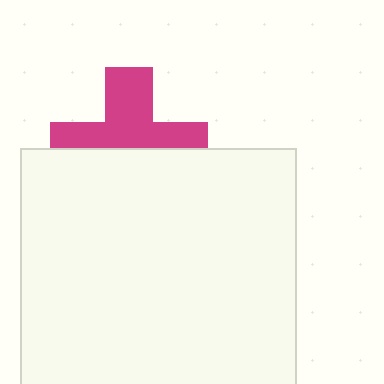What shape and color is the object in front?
The object in front is a white rectangle.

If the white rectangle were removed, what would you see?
You would see the complete magenta cross.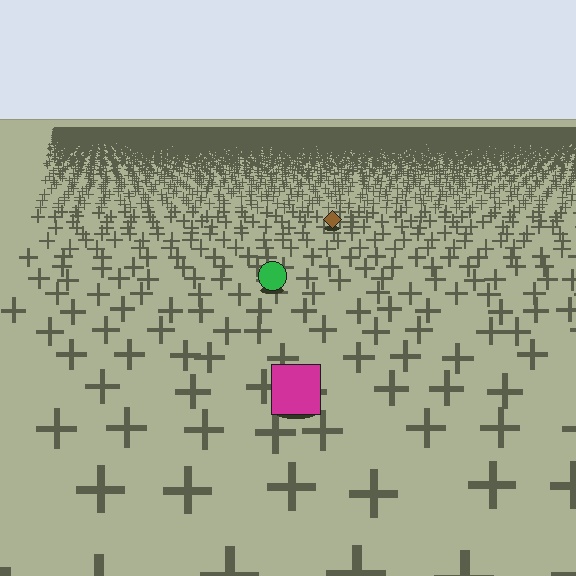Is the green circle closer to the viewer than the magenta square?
No. The magenta square is closer — you can tell from the texture gradient: the ground texture is coarser near it.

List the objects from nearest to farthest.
From nearest to farthest: the magenta square, the green circle, the brown diamond.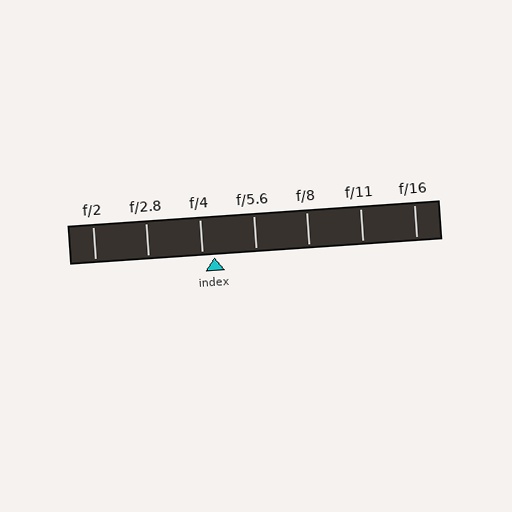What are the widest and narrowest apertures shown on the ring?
The widest aperture shown is f/2 and the narrowest is f/16.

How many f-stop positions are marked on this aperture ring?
There are 7 f-stop positions marked.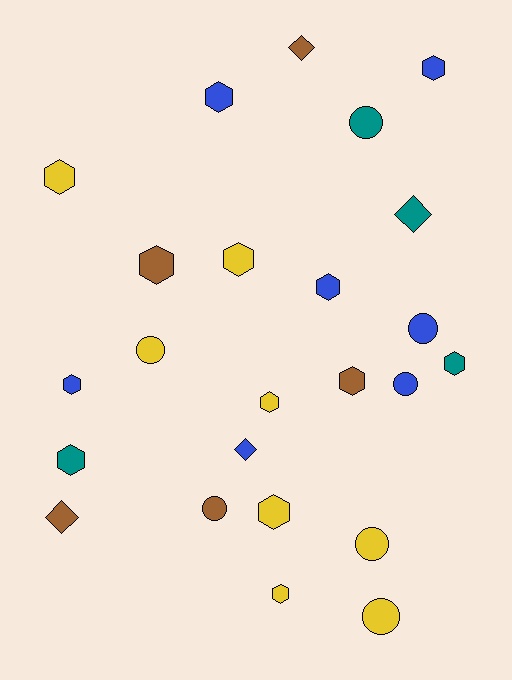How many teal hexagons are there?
There are 2 teal hexagons.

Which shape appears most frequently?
Hexagon, with 13 objects.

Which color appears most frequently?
Yellow, with 8 objects.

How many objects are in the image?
There are 24 objects.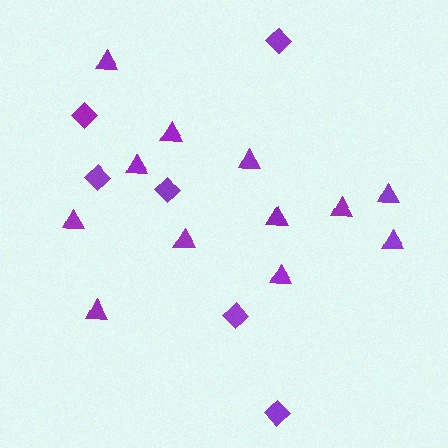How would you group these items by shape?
There are 2 groups: one group of diamonds (6) and one group of triangles (12).